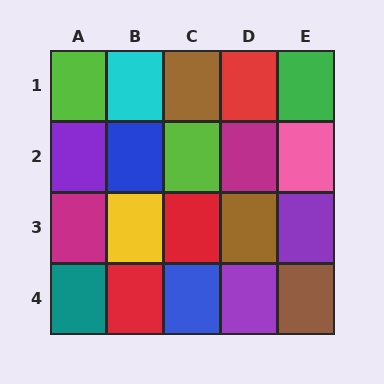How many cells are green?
1 cell is green.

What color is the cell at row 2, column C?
Lime.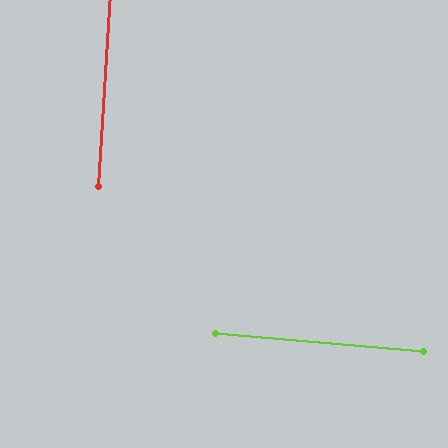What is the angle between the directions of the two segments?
Approximately 88 degrees.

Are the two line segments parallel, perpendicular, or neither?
Perpendicular — they meet at approximately 88°.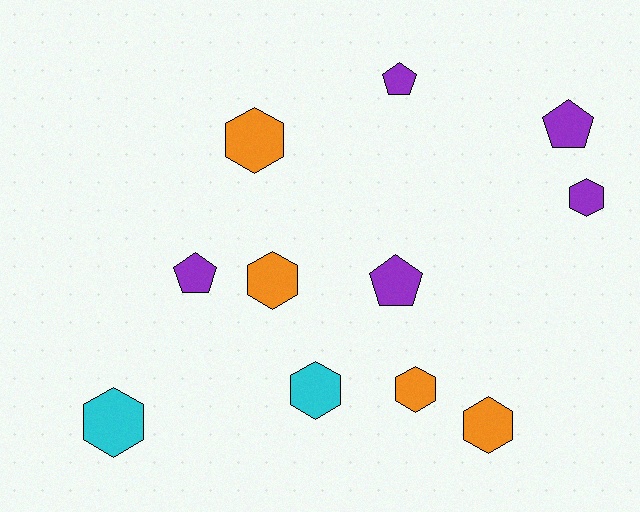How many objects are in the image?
There are 11 objects.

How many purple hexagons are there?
There is 1 purple hexagon.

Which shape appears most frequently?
Hexagon, with 7 objects.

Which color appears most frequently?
Purple, with 5 objects.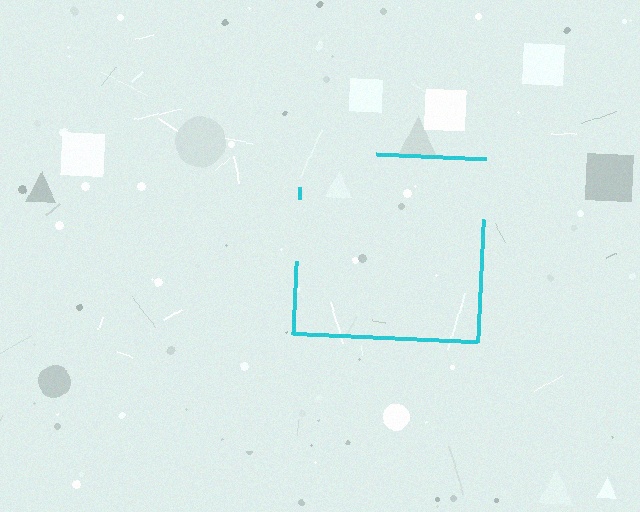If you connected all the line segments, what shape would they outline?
They would outline a square.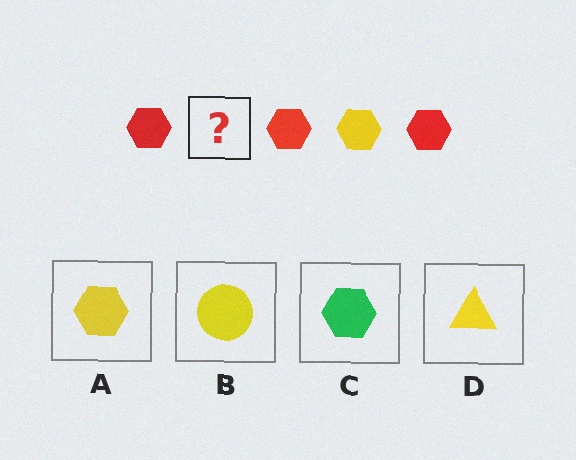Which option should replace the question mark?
Option A.